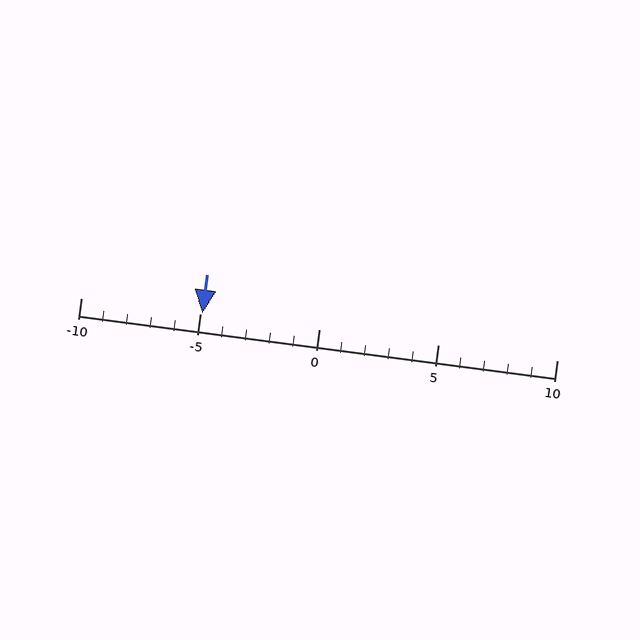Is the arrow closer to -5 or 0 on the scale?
The arrow is closer to -5.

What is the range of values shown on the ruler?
The ruler shows values from -10 to 10.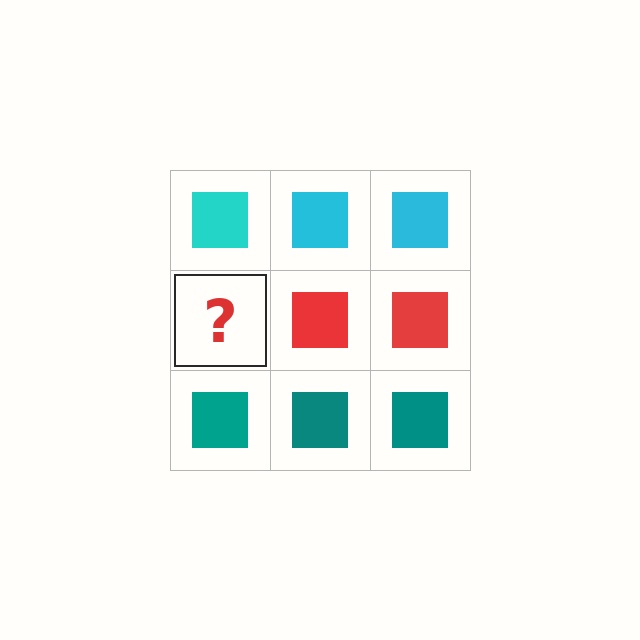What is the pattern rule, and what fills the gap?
The rule is that each row has a consistent color. The gap should be filled with a red square.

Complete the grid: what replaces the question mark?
The question mark should be replaced with a red square.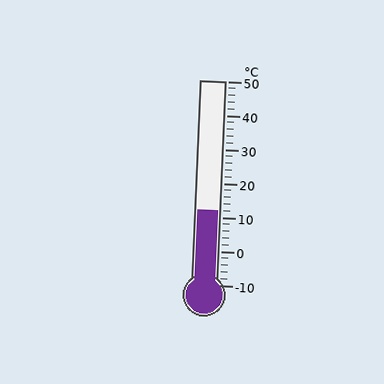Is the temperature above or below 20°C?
The temperature is below 20°C.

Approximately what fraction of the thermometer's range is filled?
The thermometer is filled to approximately 35% of its range.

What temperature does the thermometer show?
The thermometer shows approximately 12°C.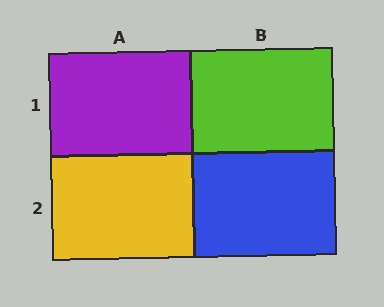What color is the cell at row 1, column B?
Lime.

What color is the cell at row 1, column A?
Purple.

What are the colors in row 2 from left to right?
Yellow, blue.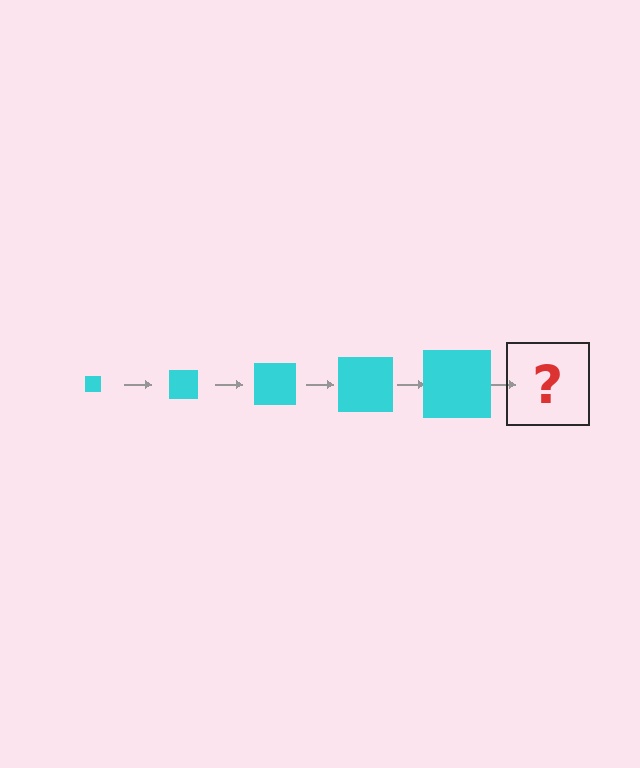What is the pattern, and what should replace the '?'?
The pattern is that the square gets progressively larger each step. The '?' should be a cyan square, larger than the previous one.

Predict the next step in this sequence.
The next step is a cyan square, larger than the previous one.